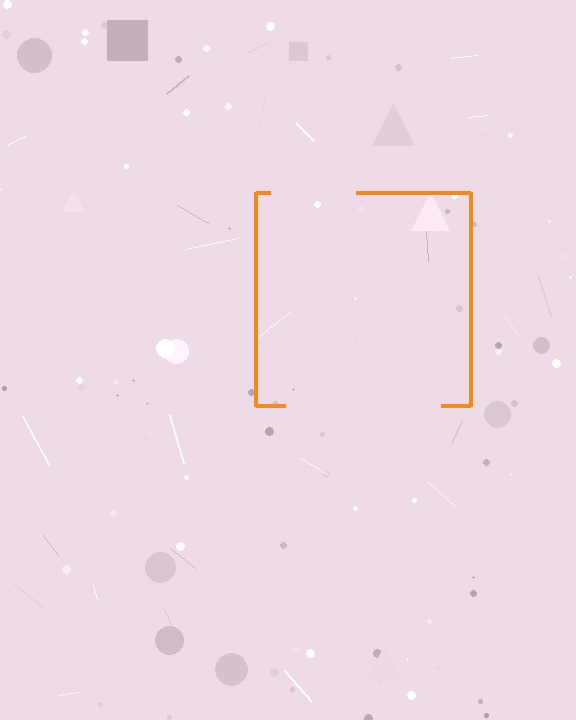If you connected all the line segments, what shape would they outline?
They would outline a square.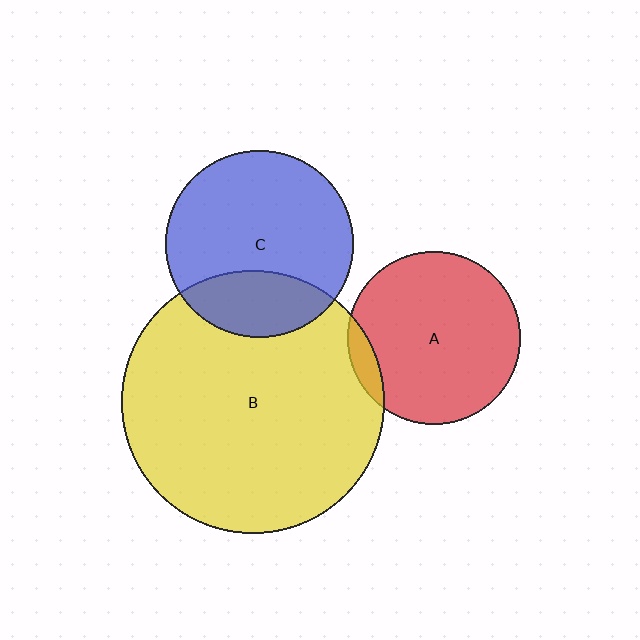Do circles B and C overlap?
Yes.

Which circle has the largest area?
Circle B (yellow).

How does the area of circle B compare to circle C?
Approximately 2.0 times.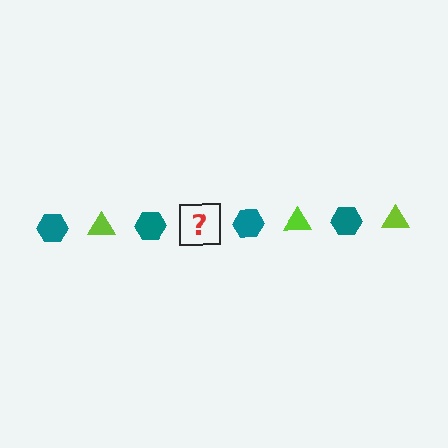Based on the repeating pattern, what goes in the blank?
The blank should be a lime triangle.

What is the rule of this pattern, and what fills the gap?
The rule is that the pattern alternates between teal hexagon and lime triangle. The gap should be filled with a lime triangle.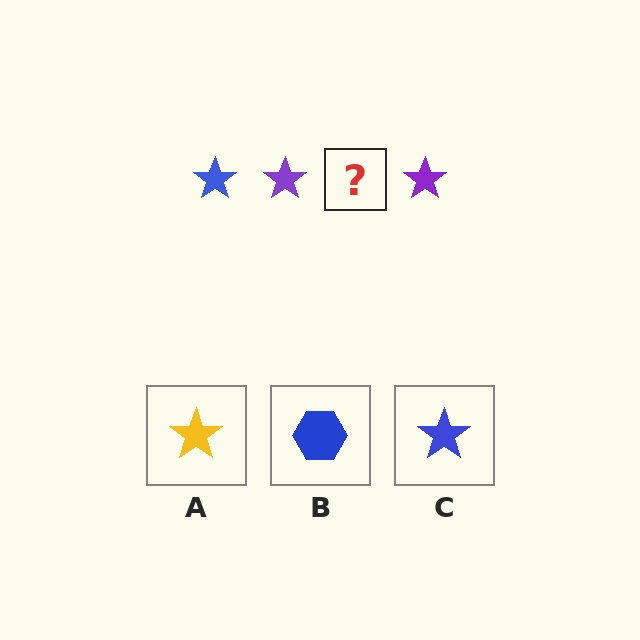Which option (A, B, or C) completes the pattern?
C.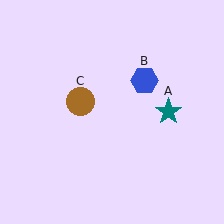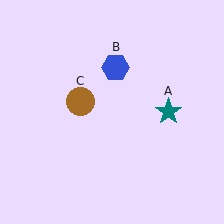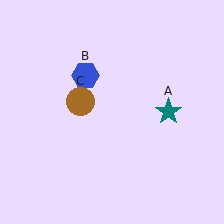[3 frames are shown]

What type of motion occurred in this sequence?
The blue hexagon (object B) rotated counterclockwise around the center of the scene.